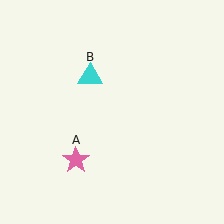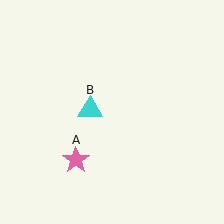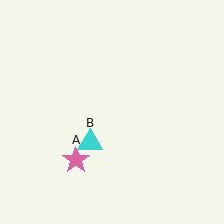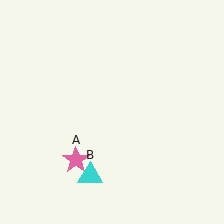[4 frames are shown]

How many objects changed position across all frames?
1 object changed position: cyan triangle (object B).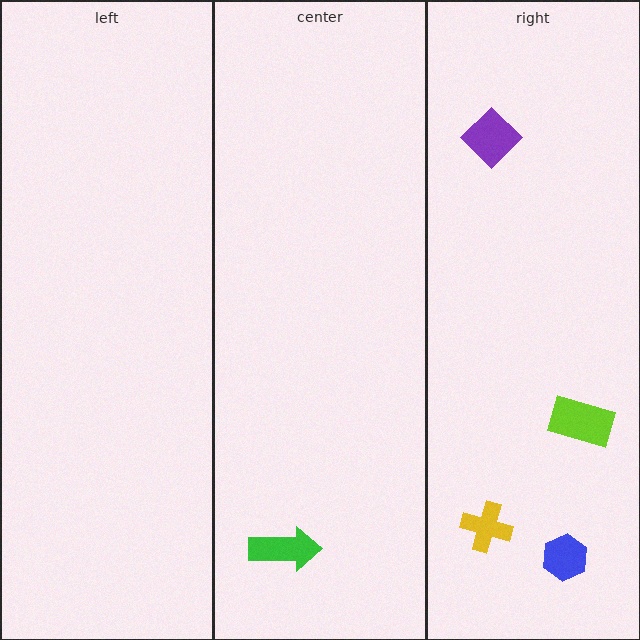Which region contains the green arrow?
The center region.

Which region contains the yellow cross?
The right region.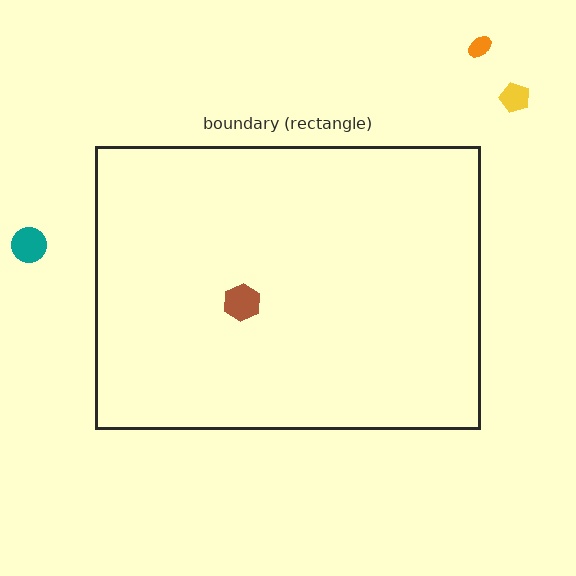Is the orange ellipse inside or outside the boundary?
Outside.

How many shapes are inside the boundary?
1 inside, 3 outside.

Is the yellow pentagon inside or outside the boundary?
Outside.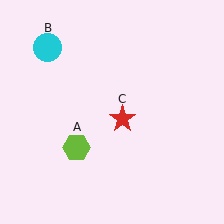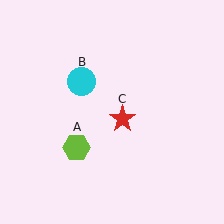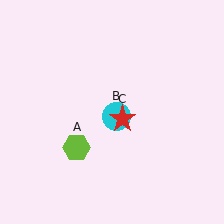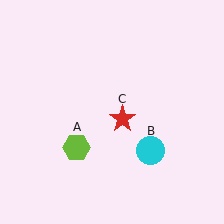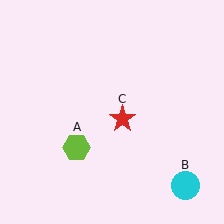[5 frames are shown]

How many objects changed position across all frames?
1 object changed position: cyan circle (object B).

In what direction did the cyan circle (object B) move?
The cyan circle (object B) moved down and to the right.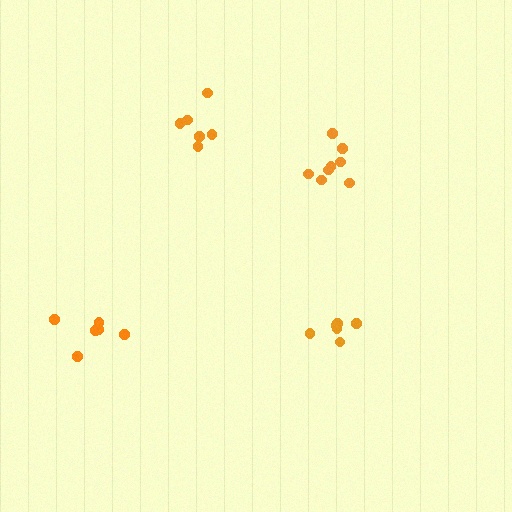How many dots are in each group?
Group 1: 8 dots, Group 2: 6 dots, Group 3: 6 dots, Group 4: 6 dots (26 total).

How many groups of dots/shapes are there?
There are 4 groups.